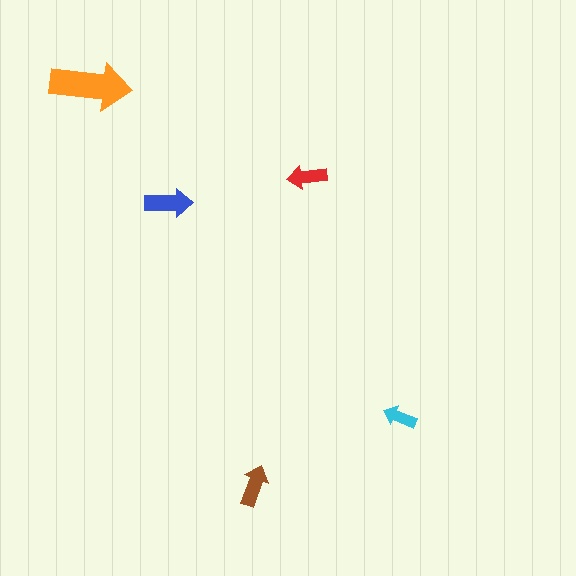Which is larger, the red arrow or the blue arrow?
The blue one.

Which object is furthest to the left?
The orange arrow is leftmost.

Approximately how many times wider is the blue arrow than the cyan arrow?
About 1.5 times wider.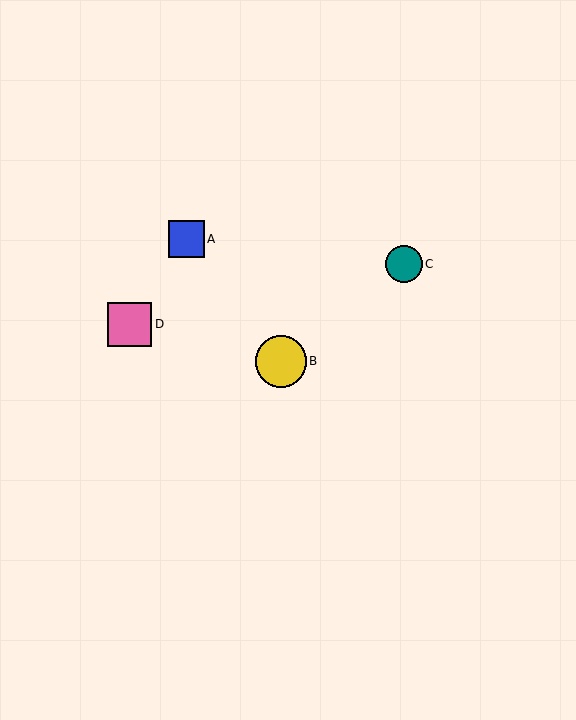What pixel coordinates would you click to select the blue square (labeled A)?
Click at (186, 239) to select the blue square A.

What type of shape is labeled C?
Shape C is a teal circle.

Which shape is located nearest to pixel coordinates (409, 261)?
The teal circle (labeled C) at (404, 264) is nearest to that location.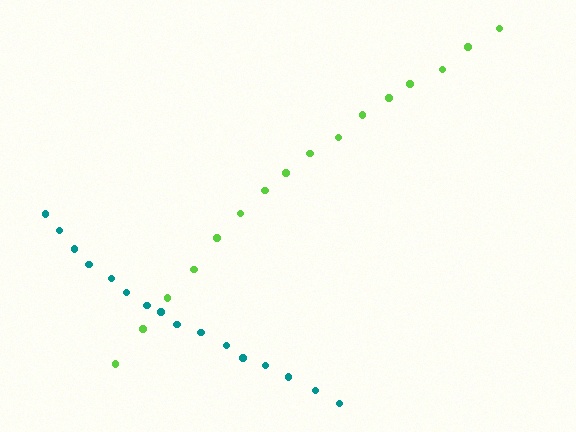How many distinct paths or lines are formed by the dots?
There are 2 distinct paths.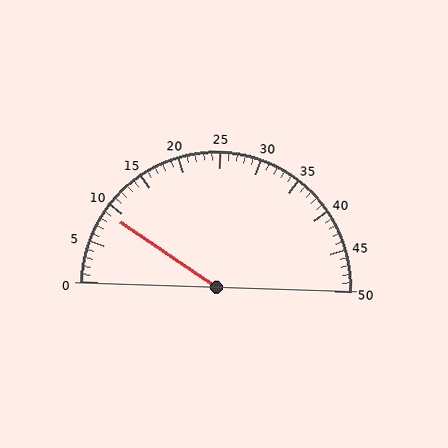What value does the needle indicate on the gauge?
The needle indicates approximately 9.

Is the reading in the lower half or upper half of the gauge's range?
The reading is in the lower half of the range (0 to 50).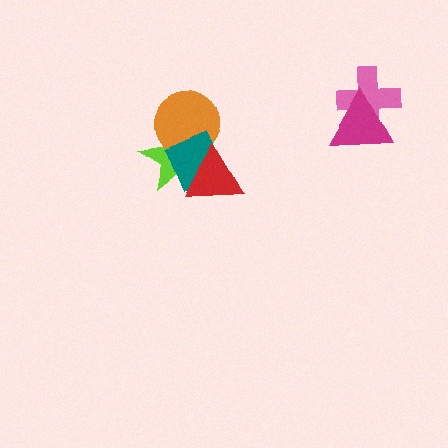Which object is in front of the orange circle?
The teal diamond is in front of the orange circle.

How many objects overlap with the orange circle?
2 objects overlap with the orange circle.